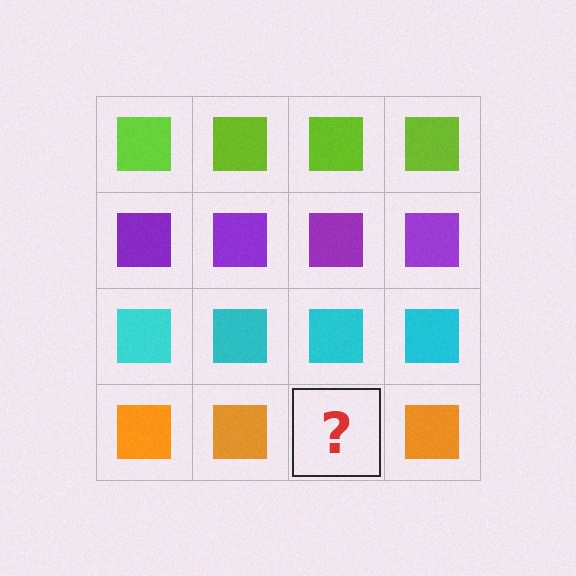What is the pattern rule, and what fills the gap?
The rule is that each row has a consistent color. The gap should be filled with an orange square.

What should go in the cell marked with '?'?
The missing cell should contain an orange square.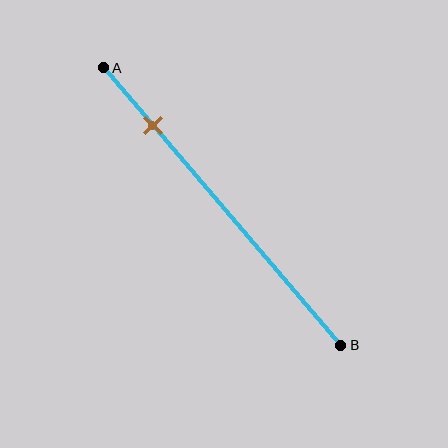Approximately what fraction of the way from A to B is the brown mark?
The brown mark is approximately 20% of the way from A to B.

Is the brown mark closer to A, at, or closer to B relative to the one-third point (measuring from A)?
The brown mark is closer to point A than the one-third point of segment AB.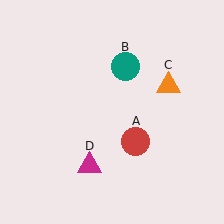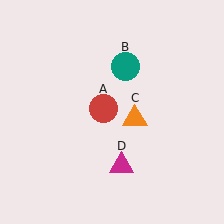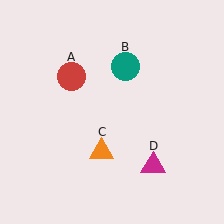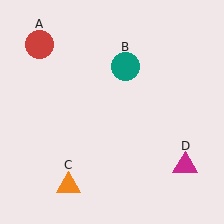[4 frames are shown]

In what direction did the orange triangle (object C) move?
The orange triangle (object C) moved down and to the left.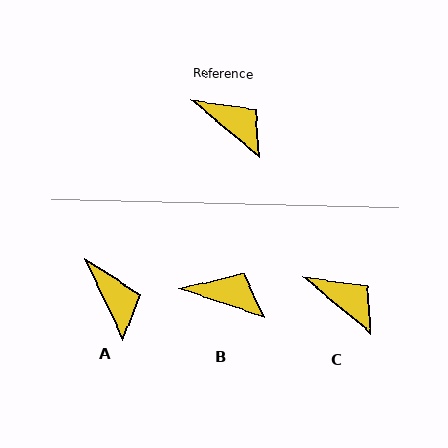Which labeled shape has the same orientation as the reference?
C.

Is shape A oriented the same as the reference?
No, it is off by about 25 degrees.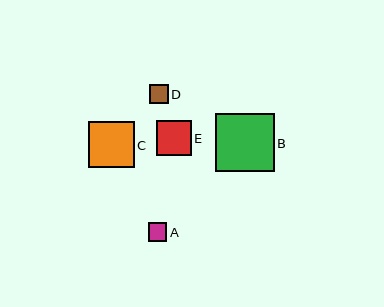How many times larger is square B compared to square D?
Square B is approximately 3.1 times the size of square D.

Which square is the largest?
Square B is the largest with a size of approximately 59 pixels.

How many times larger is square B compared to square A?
Square B is approximately 3.2 times the size of square A.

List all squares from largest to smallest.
From largest to smallest: B, C, E, D, A.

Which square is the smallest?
Square A is the smallest with a size of approximately 18 pixels.